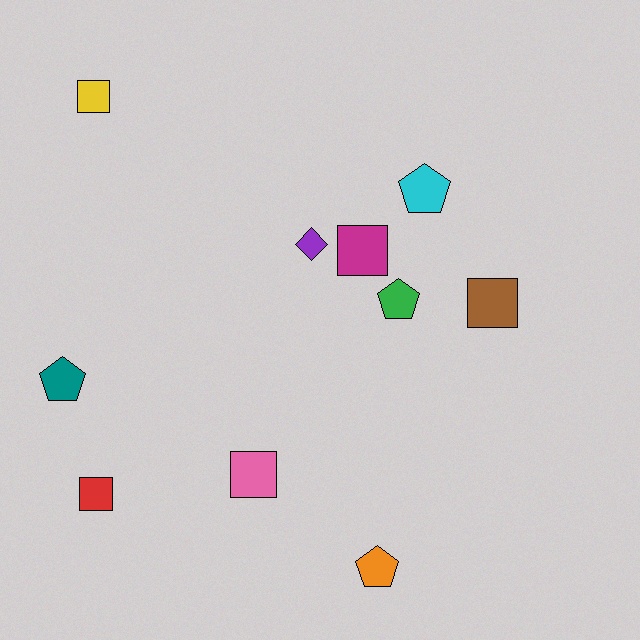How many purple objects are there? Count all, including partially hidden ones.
There is 1 purple object.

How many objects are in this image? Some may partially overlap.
There are 10 objects.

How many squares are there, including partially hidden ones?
There are 5 squares.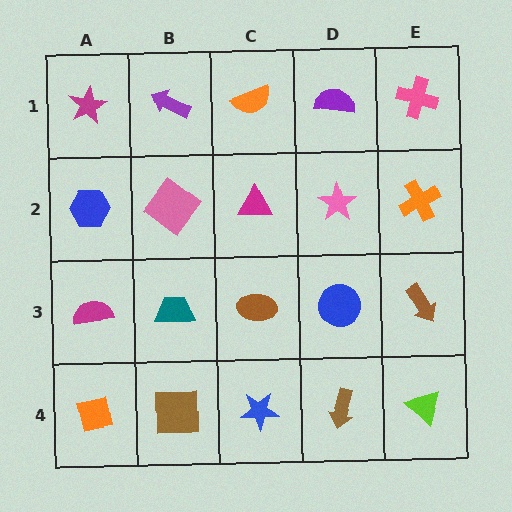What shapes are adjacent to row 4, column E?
A brown arrow (row 3, column E), a brown arrow (row 4, column D).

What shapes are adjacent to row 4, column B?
A teal trapezoid (row 3, column B), an orange square (row 4, column A), a blue star (row 4, column C).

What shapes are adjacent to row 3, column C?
A magenta triangle (row 2, column C), a blue star (row 4, column C), a teal trapezoid (row 3, column B), a blue circle (row 3, column D).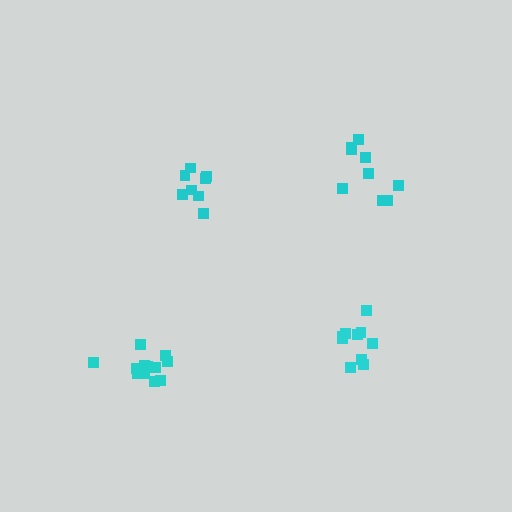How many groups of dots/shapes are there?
There are 4 groups.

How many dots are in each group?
Group 1: 8 dots, Group 2: 10 dots, Group 3: 13 dots, Group 4: 9 dots (40 total).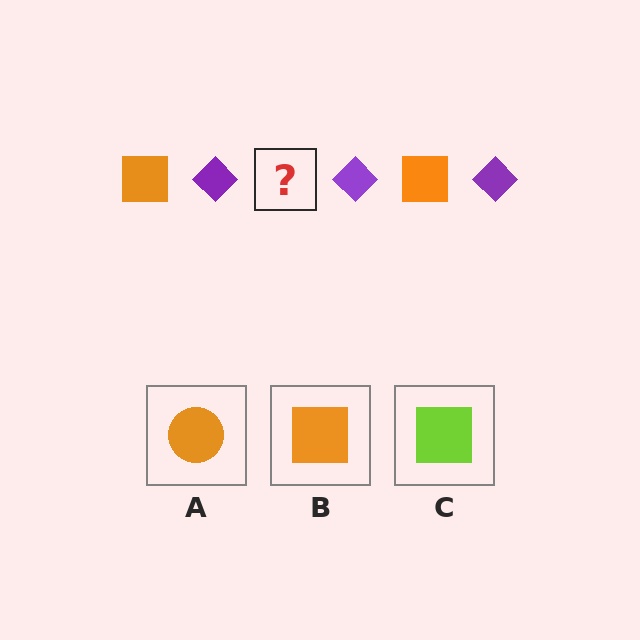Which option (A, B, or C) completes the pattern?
B.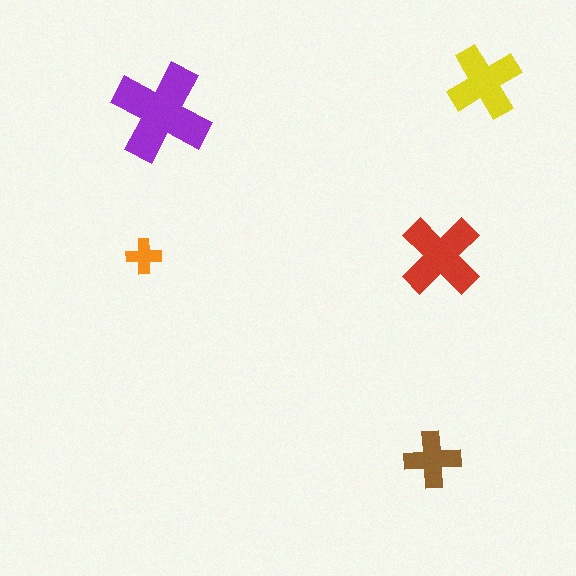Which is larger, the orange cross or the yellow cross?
The yellow one.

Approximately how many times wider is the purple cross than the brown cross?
About 2 times wider.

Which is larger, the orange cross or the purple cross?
The purple one.